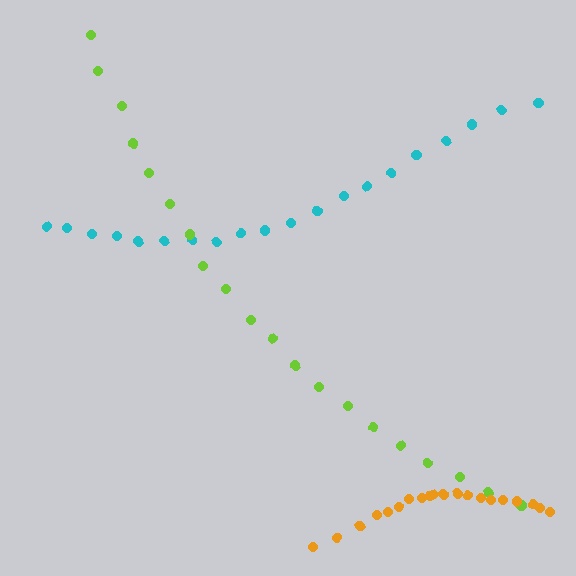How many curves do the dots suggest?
There are 3 distinct paths.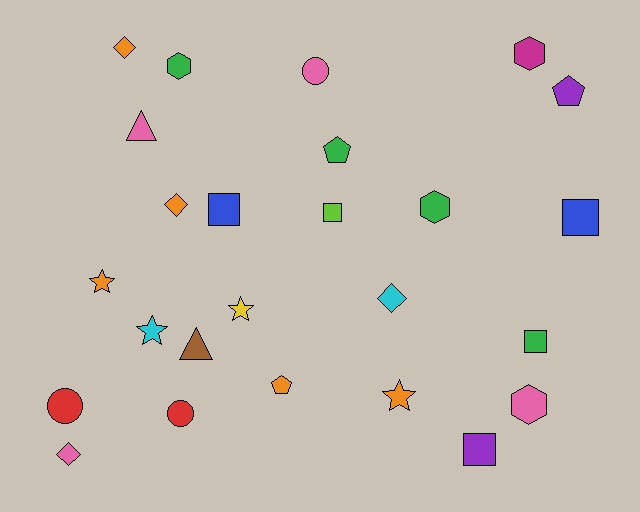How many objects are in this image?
There are 25 objects.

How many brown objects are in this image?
There is 1 brown object.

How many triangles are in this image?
There are 2 triangles.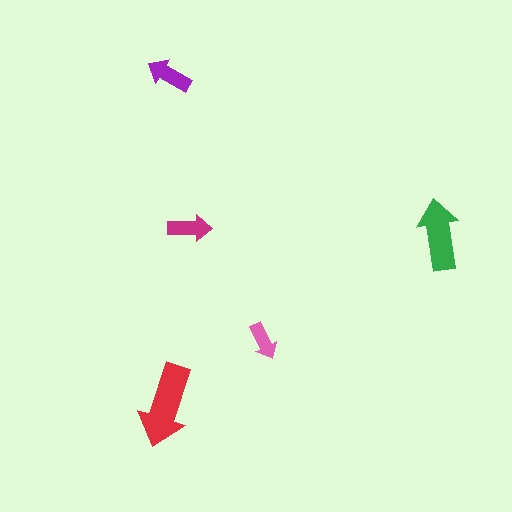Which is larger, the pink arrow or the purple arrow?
The purple one.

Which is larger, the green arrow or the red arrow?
The red one.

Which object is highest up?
The purple arrow is topmost.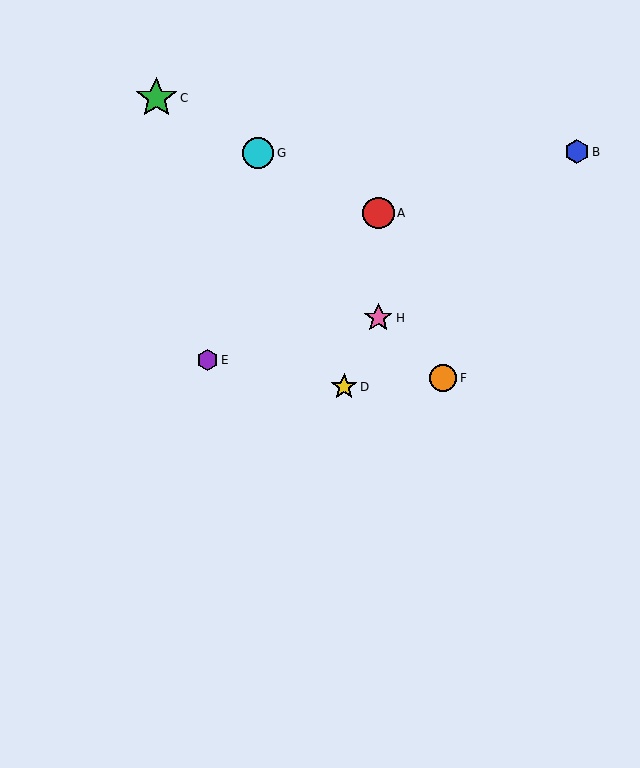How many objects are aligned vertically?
2 objects (A, H) are aligned vertically.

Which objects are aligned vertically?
Objects A, H are aligned vertically.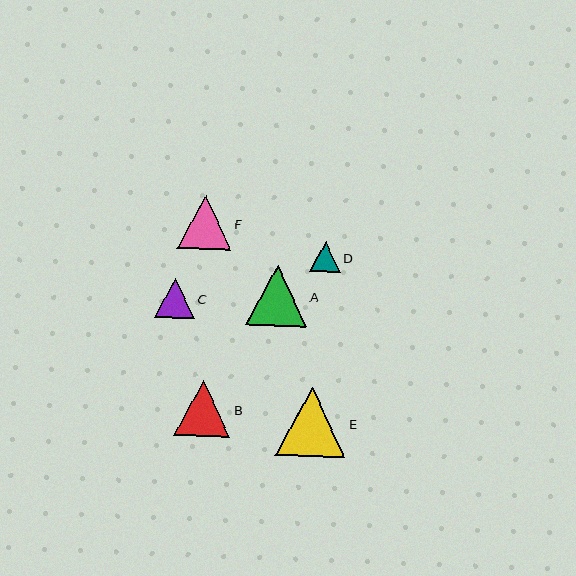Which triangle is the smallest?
Triangle D is the smallest with a size of approximately 30 pixels.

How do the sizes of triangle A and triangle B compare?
Triangle A and triangle B are approximately the same size.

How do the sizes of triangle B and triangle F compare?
Triangle B and triangle F are approximately the same size.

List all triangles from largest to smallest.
From largest to smallest: E, A, B, F, C, D.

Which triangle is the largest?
Triangle E is the largest with a size of approximately 69 pixels.